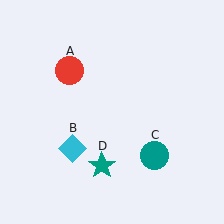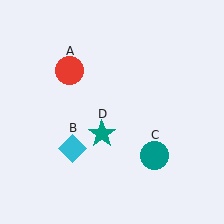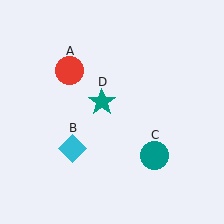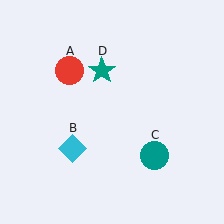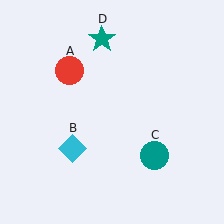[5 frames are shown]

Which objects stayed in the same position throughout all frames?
Red circle (object A) and cyan diamond (object B) and teal circle (object C) remained stationary.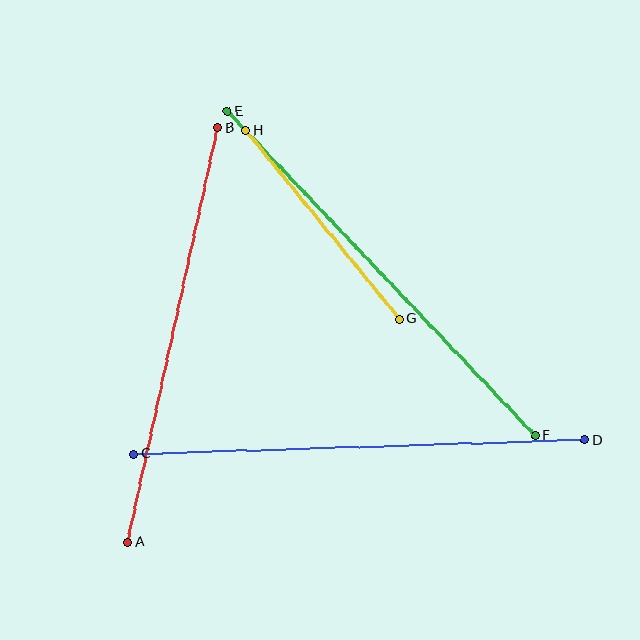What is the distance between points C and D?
The distance is approximately 451 pixels.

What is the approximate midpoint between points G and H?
The midpoint is at approximately (323, 225) pixels.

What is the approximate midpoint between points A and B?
The midpoint is at approximately (173, 335) pixels.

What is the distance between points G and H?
The distance is approximately 243 pixels.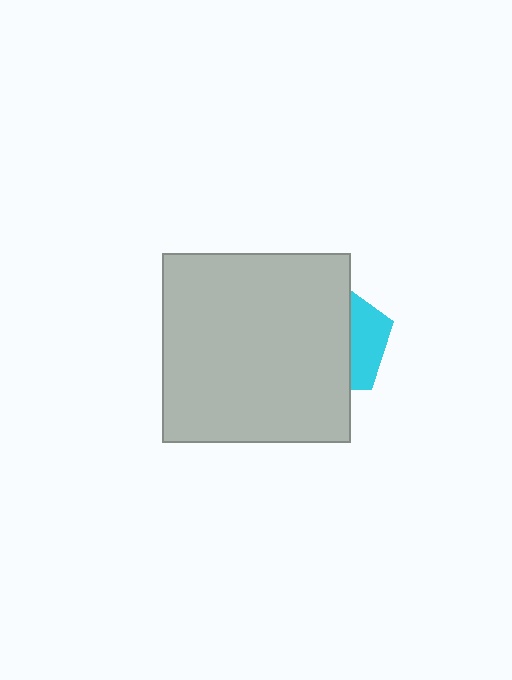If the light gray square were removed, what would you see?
You would see the complete cyan pentagon.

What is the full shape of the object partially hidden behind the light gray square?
The partially hidden object is a cyan pentagon.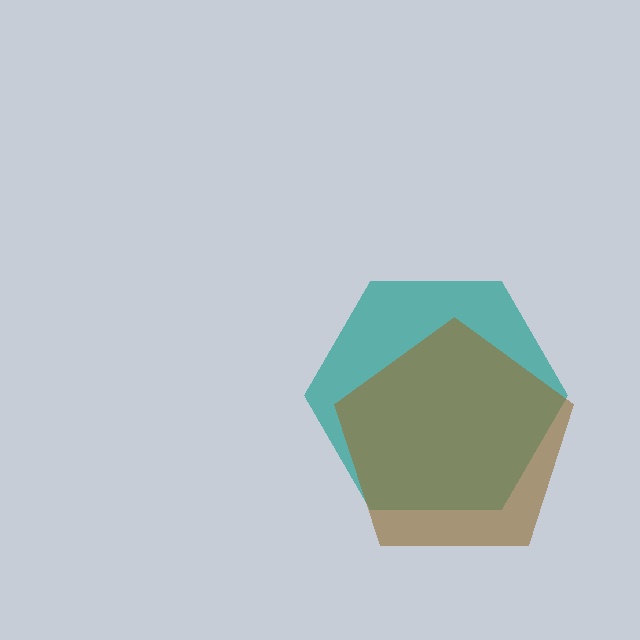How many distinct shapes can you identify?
There are 2 distinct shapes: a teal hexagon, a brown pentagon.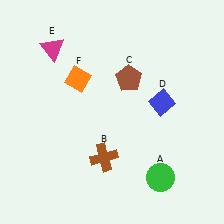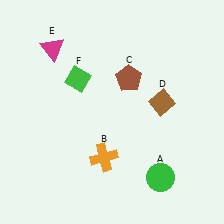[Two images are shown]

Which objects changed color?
B changed from brown to orange. D changed from blue to brown. F changed from orange to green.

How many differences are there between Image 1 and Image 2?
There are 3 differences between the two images.